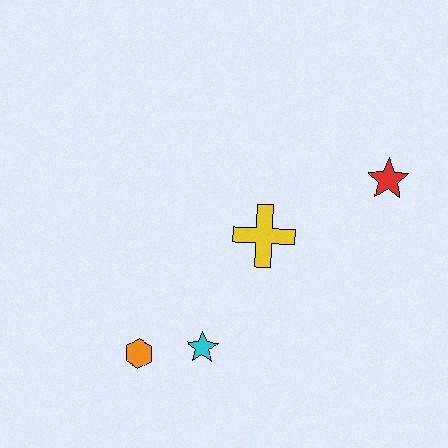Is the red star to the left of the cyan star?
No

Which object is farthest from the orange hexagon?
The red star is farthest from the orange hexagon.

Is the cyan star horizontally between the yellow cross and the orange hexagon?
Yes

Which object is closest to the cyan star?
The orange hexagon is closest to the cyan star.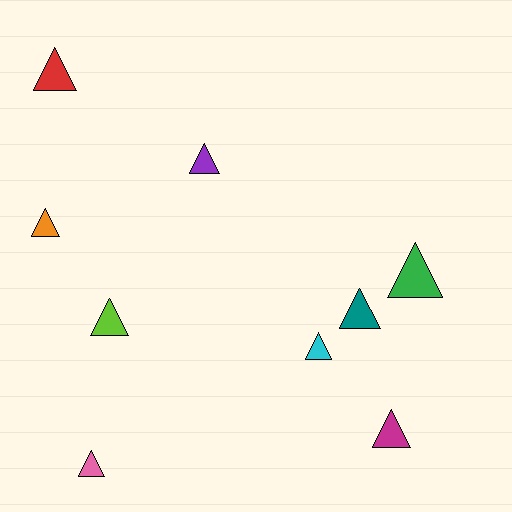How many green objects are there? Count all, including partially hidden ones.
There is 1 green object.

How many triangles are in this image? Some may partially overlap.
There are 9 triangles.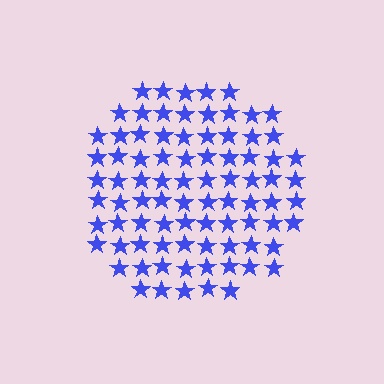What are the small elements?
The small elements are stars.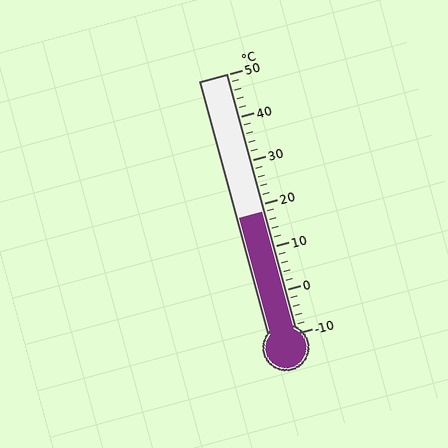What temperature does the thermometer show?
The thermometer shows approximately 18°C.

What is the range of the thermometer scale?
The thermometer scale ranges from -10°C to 50°C.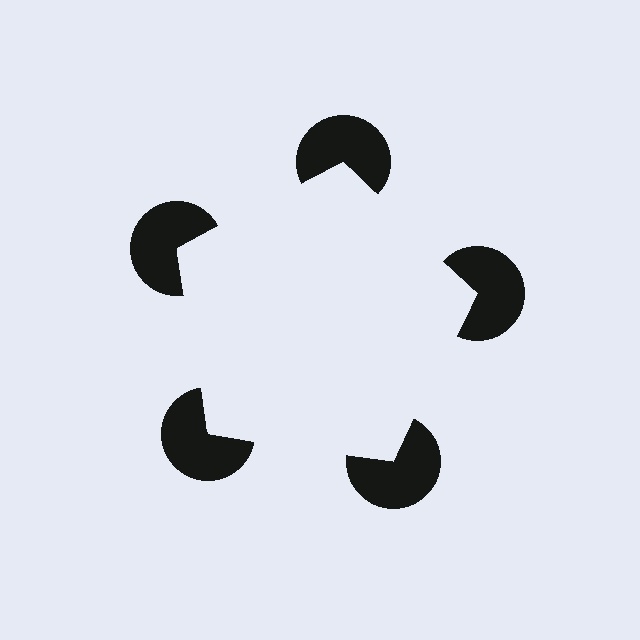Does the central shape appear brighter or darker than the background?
It typically appears slightly brighter than the background, even though no actual brightness change is drawn.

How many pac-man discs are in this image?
There are 5 — one at each vertex of the illusory pentagon.